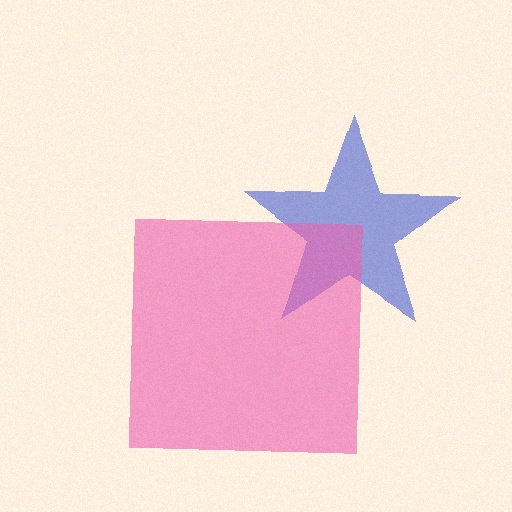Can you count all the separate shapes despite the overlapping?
Yes, there are 2 separate shapes.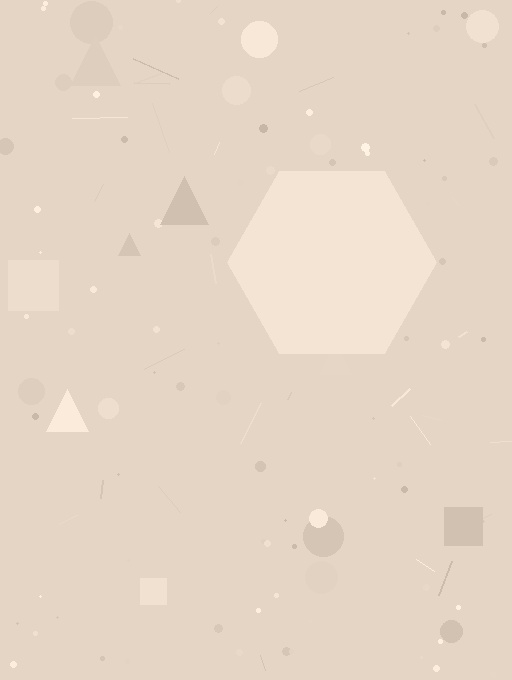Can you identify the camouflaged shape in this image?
The camouflaged shape is a hexagon.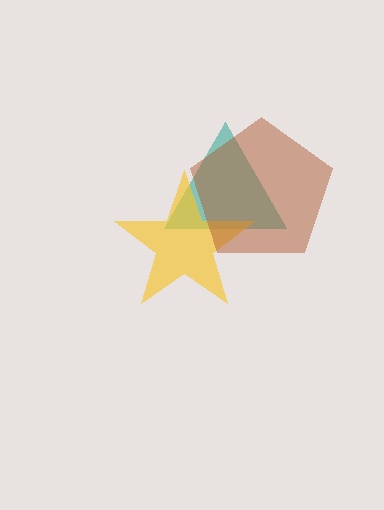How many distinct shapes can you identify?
There are 3 distinct shapes: a teal triangle, a yellow star, a brown pentagon.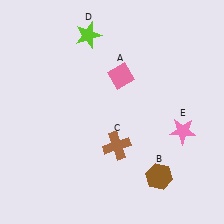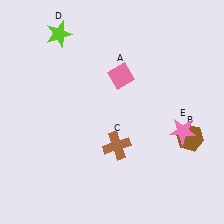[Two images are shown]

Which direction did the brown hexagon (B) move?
The brown hexagon (B) moved up.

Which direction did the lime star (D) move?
The lime star (D) moved left.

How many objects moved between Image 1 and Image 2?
2 objects moved between the two images.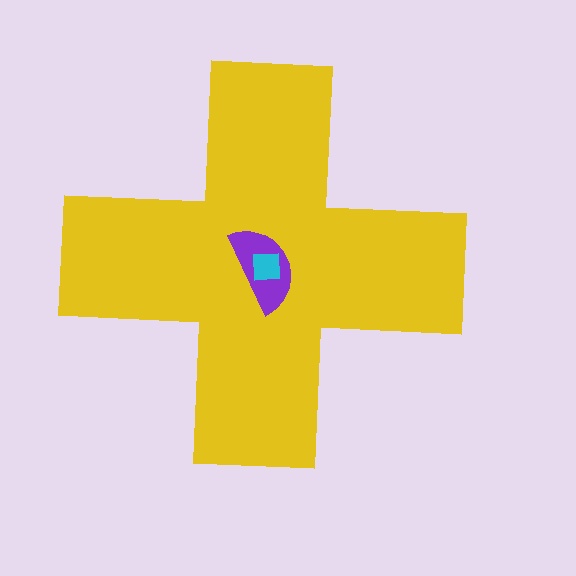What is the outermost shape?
The yellow cross.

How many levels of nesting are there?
3.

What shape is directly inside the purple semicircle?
The cyan square.